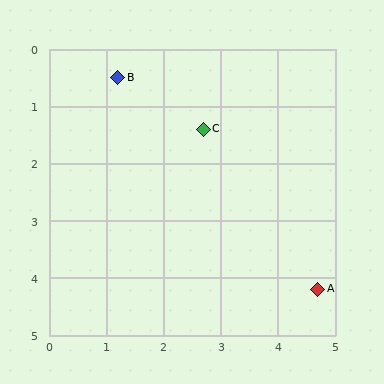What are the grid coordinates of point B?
Point B is at approximately (1.2, 0.5).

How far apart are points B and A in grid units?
Points B and A are about 5.1 grid units apart.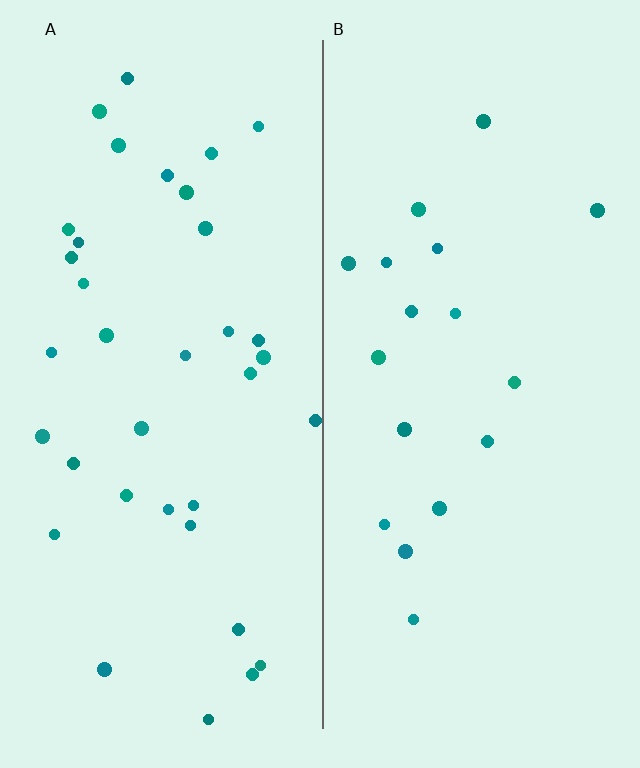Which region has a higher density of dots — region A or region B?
A (the left).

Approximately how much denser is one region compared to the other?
Approximately 2.0× — region A over region B.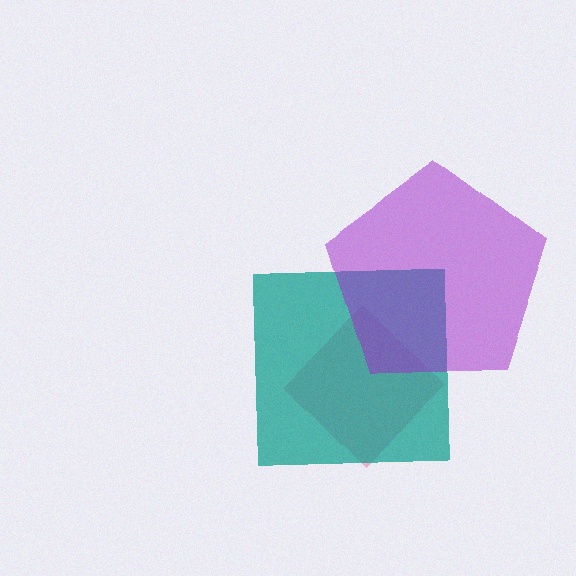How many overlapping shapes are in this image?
There are 3 overlapping shapes in the image.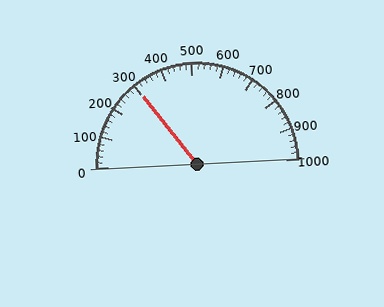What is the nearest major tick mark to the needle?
The nearest major tick mark is 300.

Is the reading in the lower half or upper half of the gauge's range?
The reading is in the lower half of the range (0 to 1000).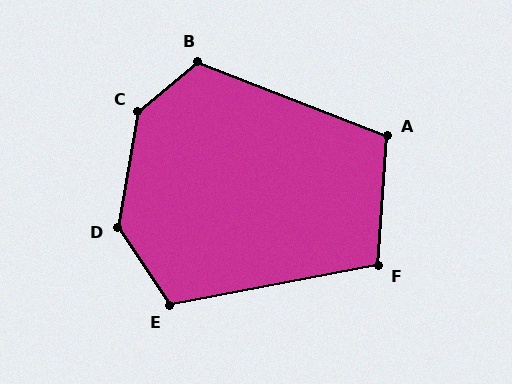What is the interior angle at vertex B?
Approximately 119 degrees (obtuse).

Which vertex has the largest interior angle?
C, at approximately 140 degrees.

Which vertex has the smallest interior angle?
F, at approximately 105 degrees.